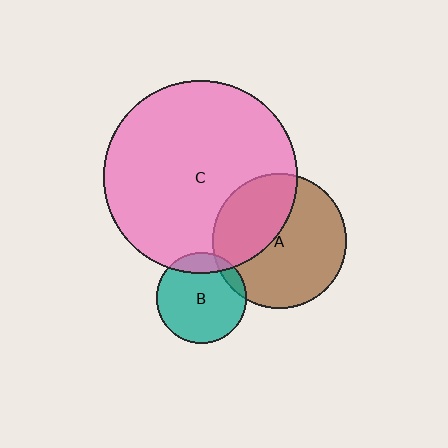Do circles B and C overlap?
Yes.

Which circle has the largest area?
Circle C (pink).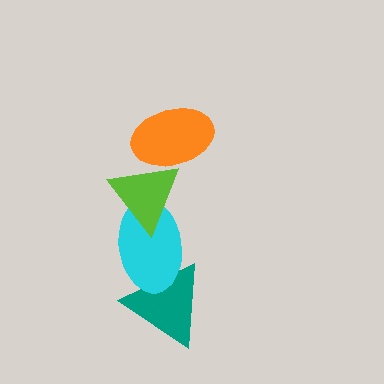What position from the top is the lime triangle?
The lime triangle is 2nd from the top.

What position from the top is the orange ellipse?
The orange ellipse is 1st from the top.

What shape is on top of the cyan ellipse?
The lime triangle is on top of the cyan ellipse.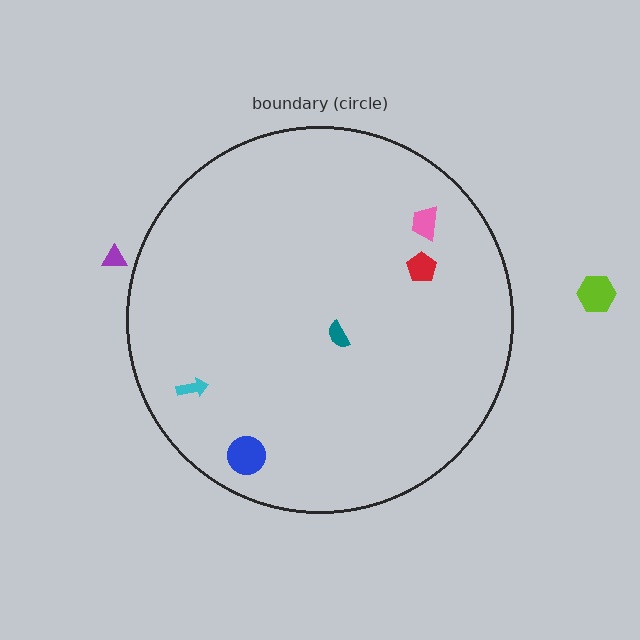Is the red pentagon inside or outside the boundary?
Inside.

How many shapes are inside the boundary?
5 inside, 2 outside.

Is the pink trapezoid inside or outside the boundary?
Inside.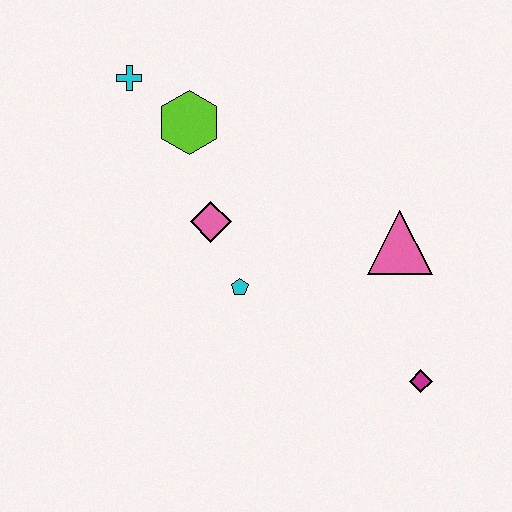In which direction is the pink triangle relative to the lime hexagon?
The pink triangle is to the right of the lime hexagon.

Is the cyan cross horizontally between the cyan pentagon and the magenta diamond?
No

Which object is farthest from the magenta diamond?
The cyan cross is farthest from the magenta diamond.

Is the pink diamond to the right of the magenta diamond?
No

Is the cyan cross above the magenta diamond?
Yes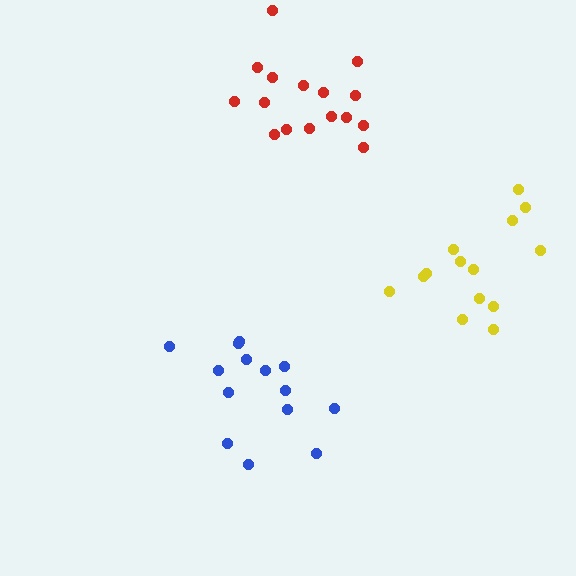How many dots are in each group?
Group 1: 14 dots, Group 2: 14 dots, Group 3: 16 dots (44 total).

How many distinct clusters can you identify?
There are 3 distinct clusters.